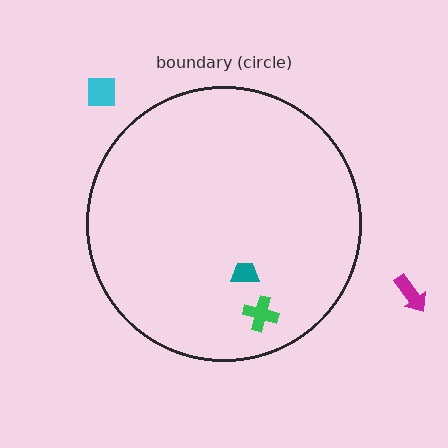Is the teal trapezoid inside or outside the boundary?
Inside.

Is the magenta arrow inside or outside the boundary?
Outside.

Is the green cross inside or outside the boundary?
Inside.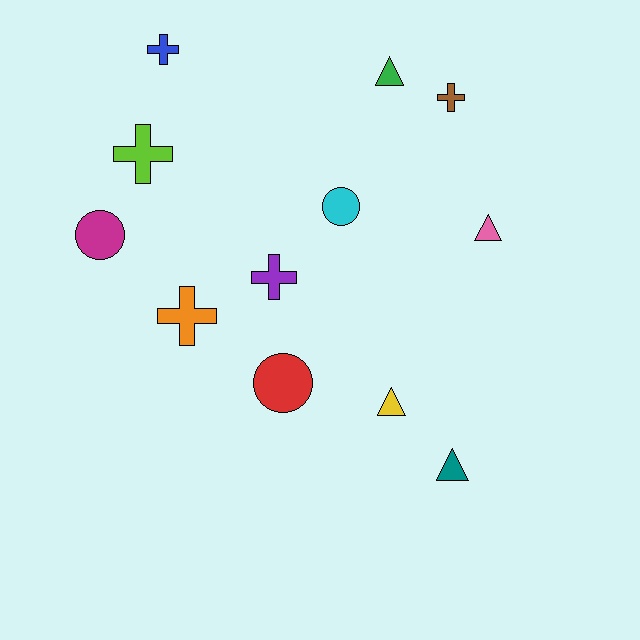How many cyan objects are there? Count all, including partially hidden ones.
There is 1 cyan object.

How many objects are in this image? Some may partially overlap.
There are 12 objects.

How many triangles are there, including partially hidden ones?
There are 4 triangles.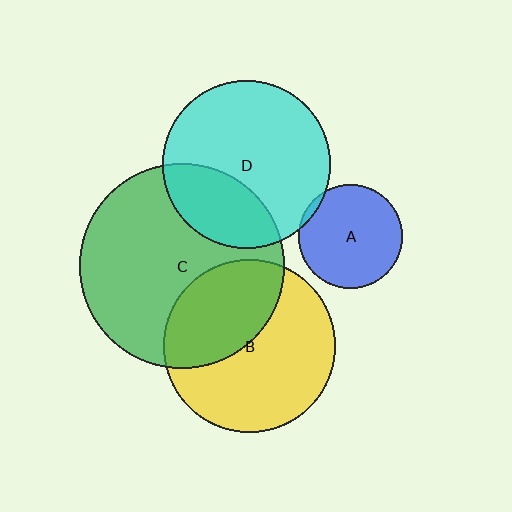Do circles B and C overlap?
Yes.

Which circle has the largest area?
Circle C (green).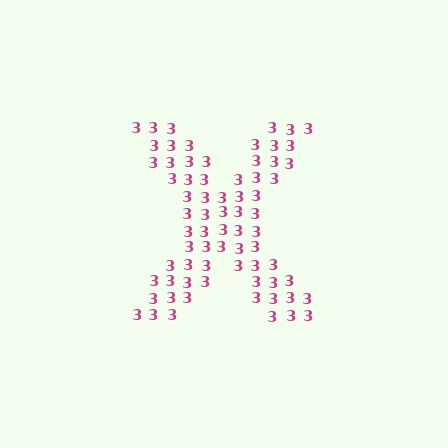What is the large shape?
The large shape is the letter X.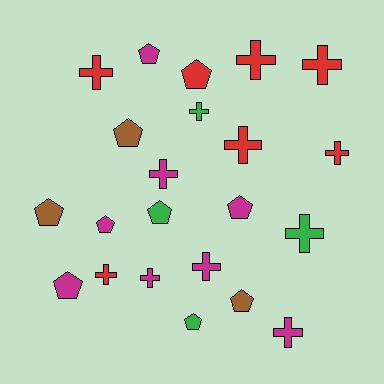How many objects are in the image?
There are 22 objects.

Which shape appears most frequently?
Cross, with 12 objects.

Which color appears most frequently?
Magenta, with 8 objects.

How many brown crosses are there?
There are no brown crosses.